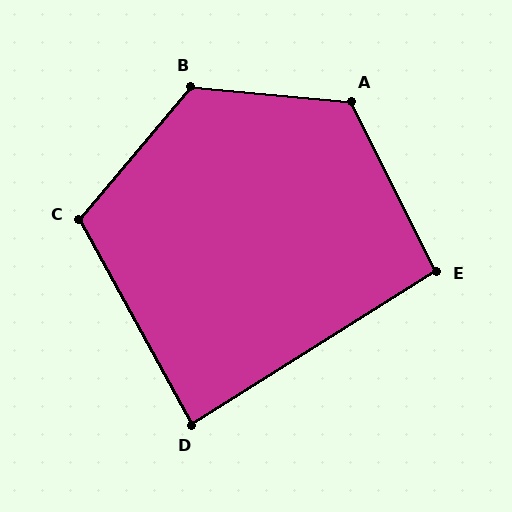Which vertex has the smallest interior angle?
D, at approximately 87 degrees.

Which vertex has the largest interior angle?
B, at approximately 125 degrees.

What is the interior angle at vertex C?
Approximately 111 degrees (obtuse).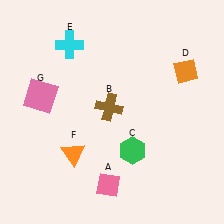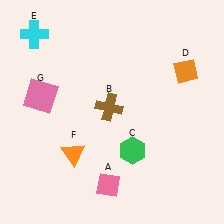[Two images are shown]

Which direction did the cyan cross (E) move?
The cyan cross (E) moved left.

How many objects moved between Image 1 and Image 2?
1 object moved between the two images.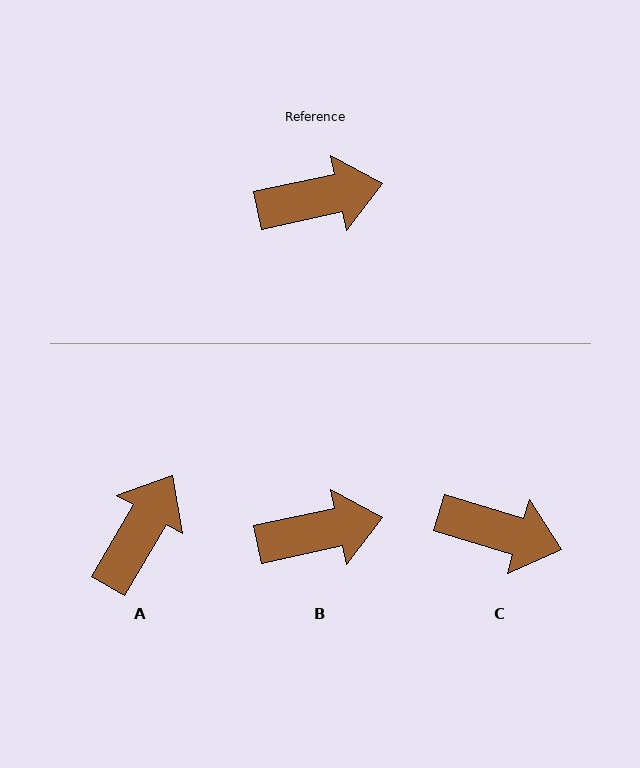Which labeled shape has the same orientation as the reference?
B.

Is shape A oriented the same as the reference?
No, it is off by about 47 degrees.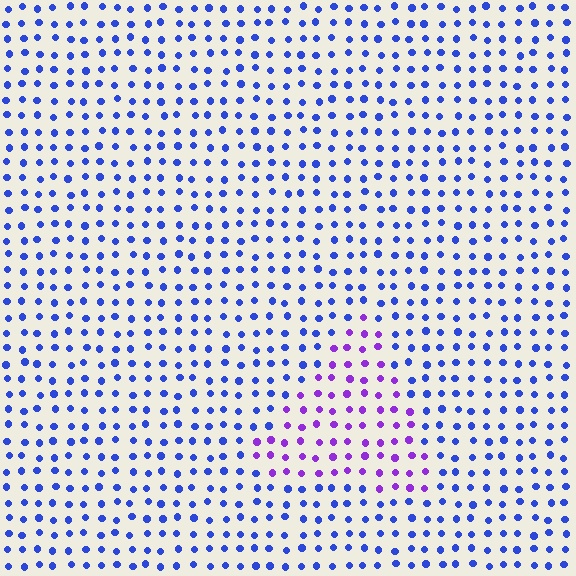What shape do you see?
I see a triangle.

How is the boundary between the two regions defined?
The boundary is defined purely by a slight shift in hue (about 45 degrees). Spacing, size, and orientation are identical on both sides.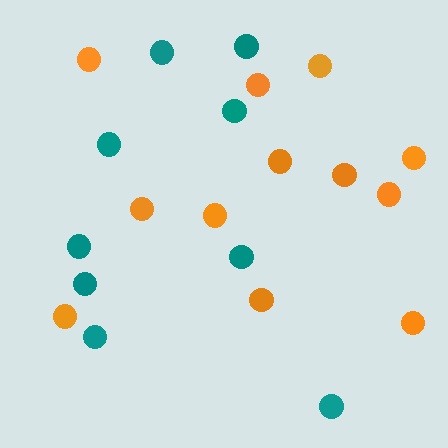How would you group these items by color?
There are 2 groups: one group of teal circles (9) and one group of orange circles (12).